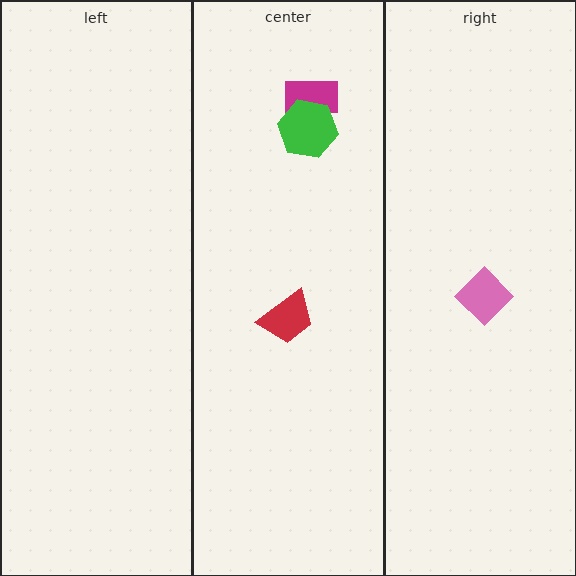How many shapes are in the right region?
1.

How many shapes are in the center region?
3.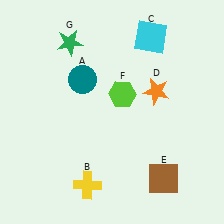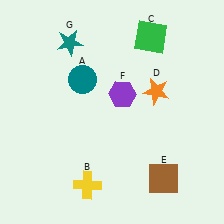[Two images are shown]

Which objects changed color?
C changed from cyan to green. F changed from lime to purple. G changed from green to teal.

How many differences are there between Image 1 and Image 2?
There are 3 differences between the two images.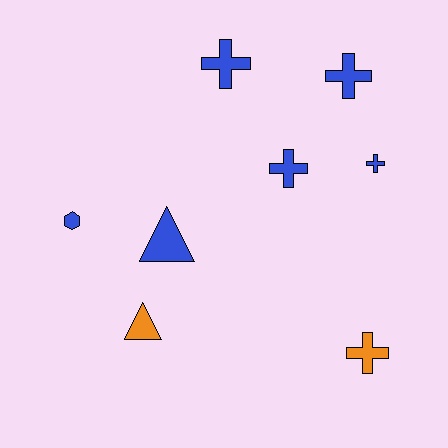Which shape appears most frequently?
Cross, with 5 objects.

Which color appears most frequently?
Blue, with 6 objects.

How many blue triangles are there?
There is 1 blue triangle.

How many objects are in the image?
There are 8 objects.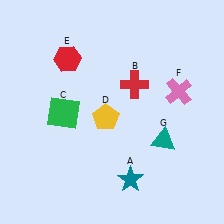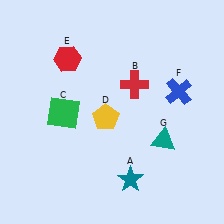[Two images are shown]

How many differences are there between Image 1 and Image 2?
There is 1 difference between the two images.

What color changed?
The cross (F) changed from pink in Image 1 to blue in Image 2.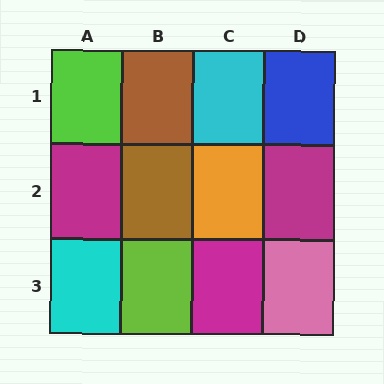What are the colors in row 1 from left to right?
Lime, brown, cyan, blue.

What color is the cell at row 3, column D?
Pink.